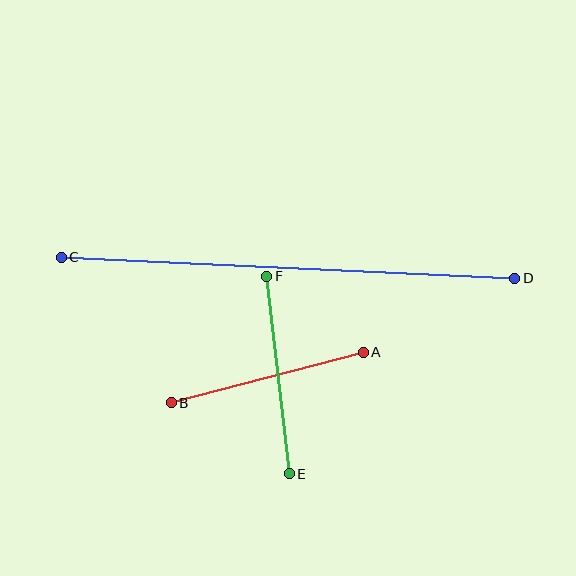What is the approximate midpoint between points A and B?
The midpoint is at approximately (267, 377) pixels.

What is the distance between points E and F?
The distance is approximately 199 pixels.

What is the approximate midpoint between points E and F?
The midpoint is at approximately (278, 375) pixels.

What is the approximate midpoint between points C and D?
The midpoint is at approximately (288, 268) pixels.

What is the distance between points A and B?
The distance is approximately 199 pixels.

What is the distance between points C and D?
The distance is approximately 454 pixels.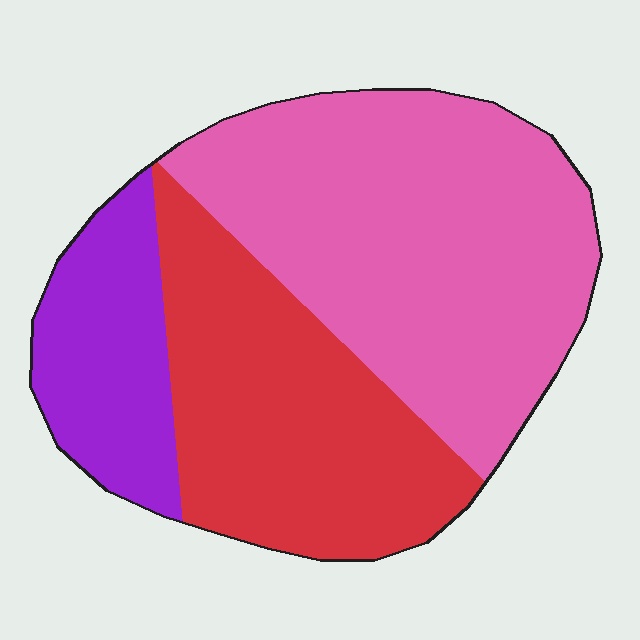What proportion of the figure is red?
Red covers about 35% of the figure.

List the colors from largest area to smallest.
From largest to smallest: pink, red, purple.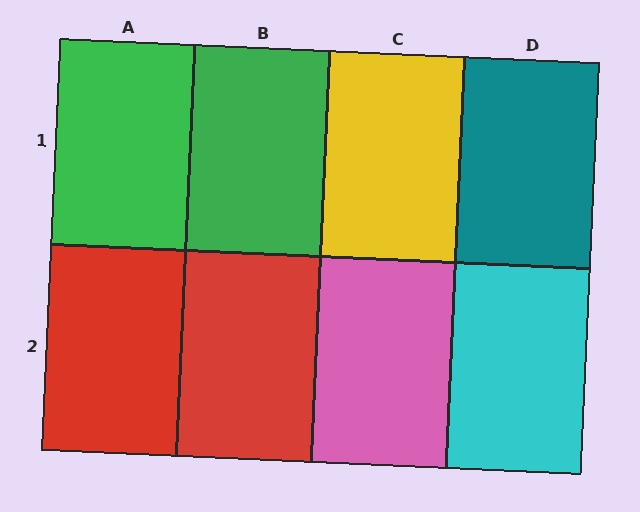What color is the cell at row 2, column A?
Red.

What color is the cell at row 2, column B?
Red.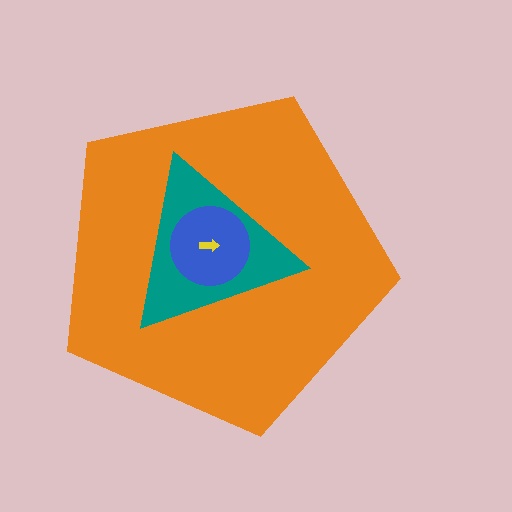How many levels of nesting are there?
4.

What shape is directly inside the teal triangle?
The blue circle.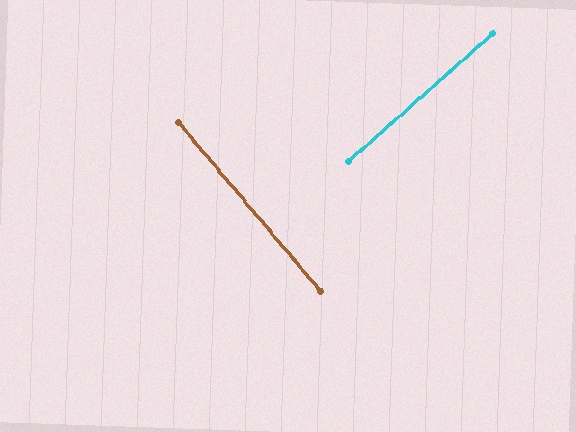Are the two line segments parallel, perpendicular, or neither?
Perpendicular — they meet at approximately 89°.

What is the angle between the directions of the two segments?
Approximately 89 degrees.